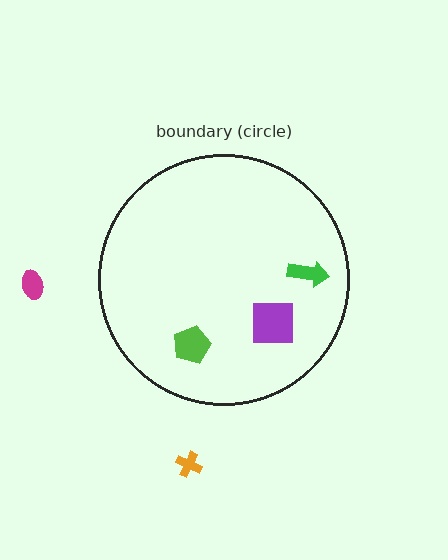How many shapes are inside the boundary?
3 inside, 2 outside.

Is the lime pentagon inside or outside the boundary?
Inside.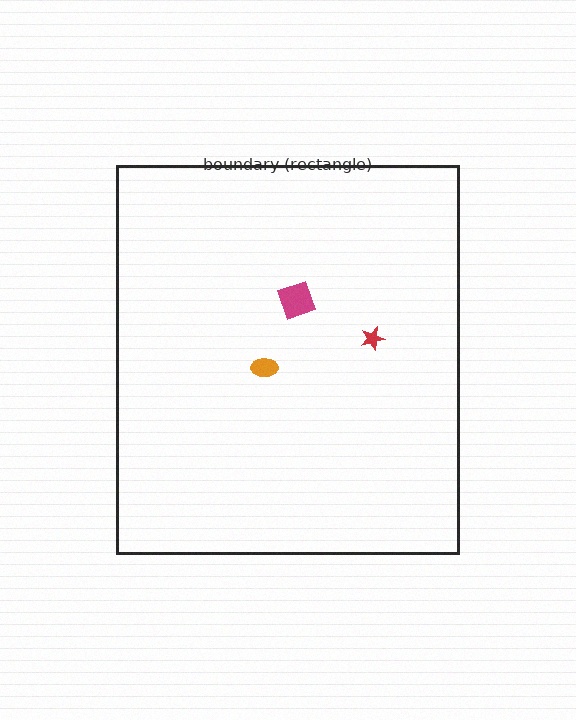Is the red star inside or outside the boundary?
Inside.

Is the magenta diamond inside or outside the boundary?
Inside.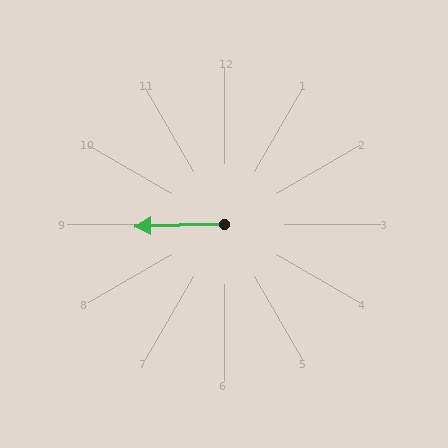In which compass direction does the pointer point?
West.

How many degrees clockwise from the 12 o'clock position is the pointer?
Approximately 269 degrees.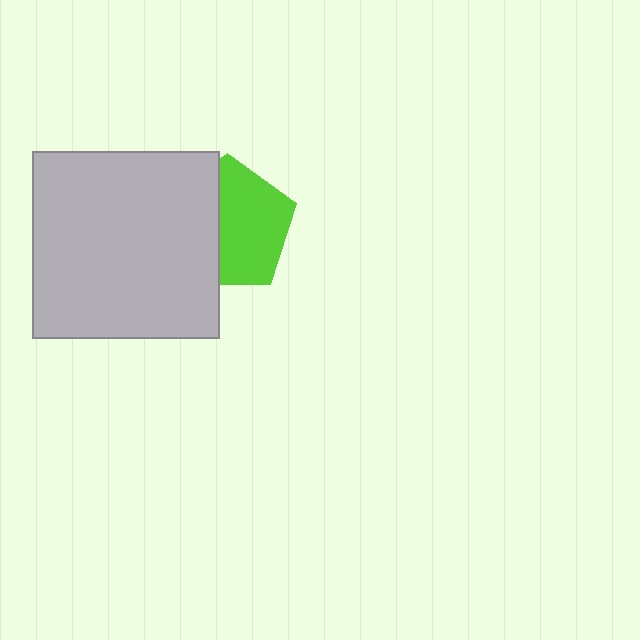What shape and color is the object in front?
The object in front is a light gray square.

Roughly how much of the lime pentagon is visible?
About half of it is visible (roughly 58%).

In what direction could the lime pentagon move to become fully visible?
The lime pentagon could move right. That would shift it out from behind the light gray square entirely.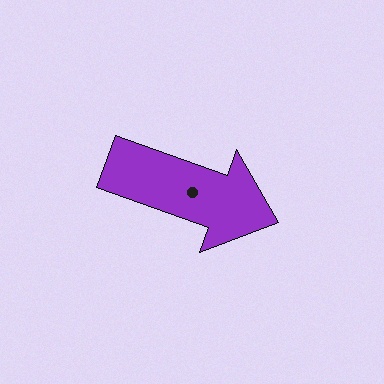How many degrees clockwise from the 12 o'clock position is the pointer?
Approximately 110 degrees.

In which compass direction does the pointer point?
East.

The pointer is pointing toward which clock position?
Roughly 4 o'clock.